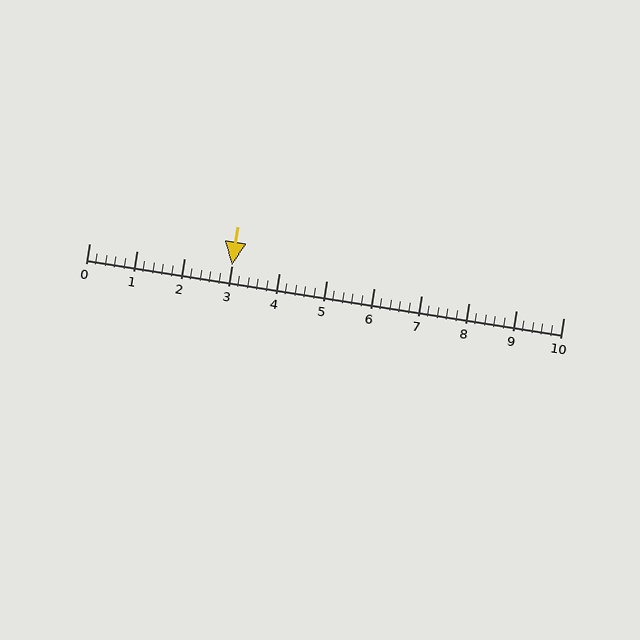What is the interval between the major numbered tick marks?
The major tick marks are spaced 1 units apart.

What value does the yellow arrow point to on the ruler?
The yellow arrow points to approximately 3.0.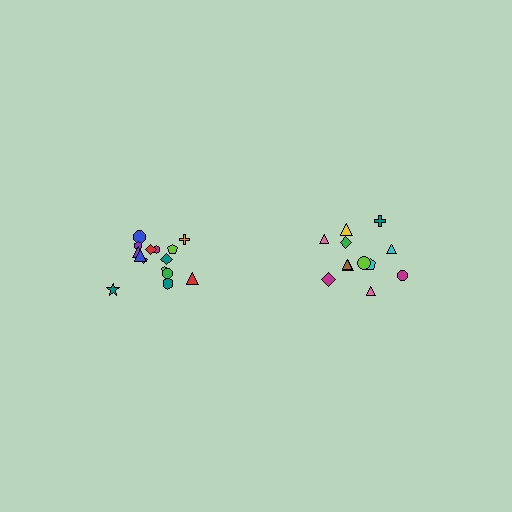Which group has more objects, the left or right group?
The left group.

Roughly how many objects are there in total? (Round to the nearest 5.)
Roughly 25 objects in total.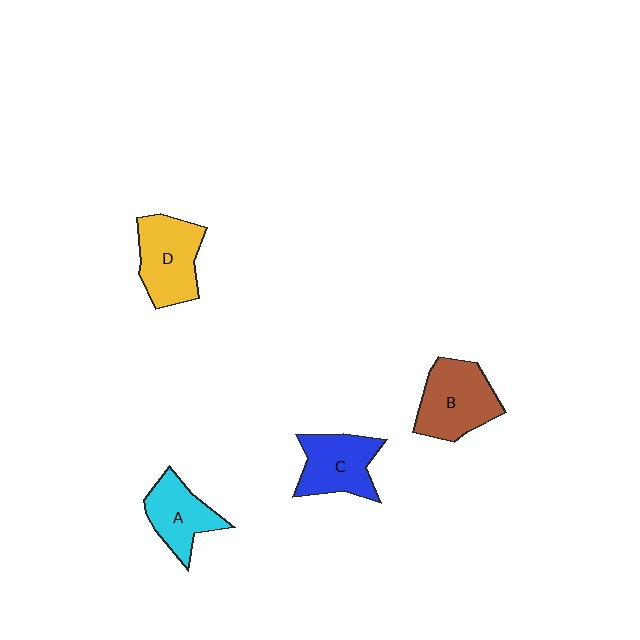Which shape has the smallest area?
Shape A (cyan).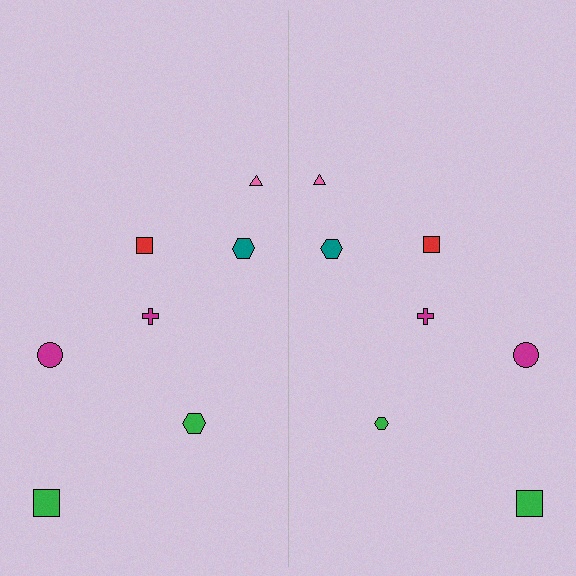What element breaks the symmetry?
The green hexagon on the right side has a different size than its mirror counterpart.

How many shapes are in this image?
There are 14 shapes in this image.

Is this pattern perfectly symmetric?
No, the pattern is not perfectly symmetric. The green hexagon on the right side has a different size than its mirror counterpart.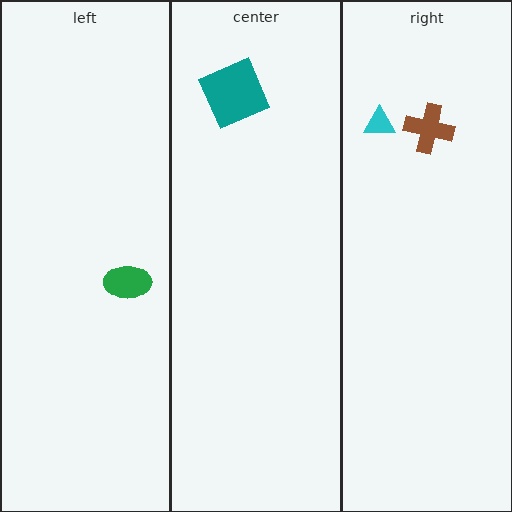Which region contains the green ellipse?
The left region.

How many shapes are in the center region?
1.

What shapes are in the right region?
The brown cross, the cyan triangle.